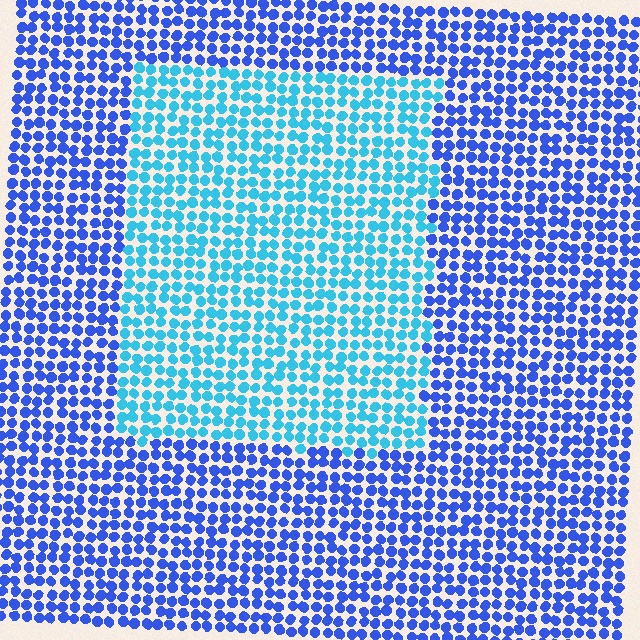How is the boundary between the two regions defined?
The boundary is defined purely by a slight shift in hue (about 37 degrees). Spacing, size, and orientation are identical on both sides.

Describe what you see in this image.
The image is filled with small blue elements in a uniform arrangement. A rectangle-shaped region is visible where the elements are tinted to a slightly different hue, forming a subtle color boundary.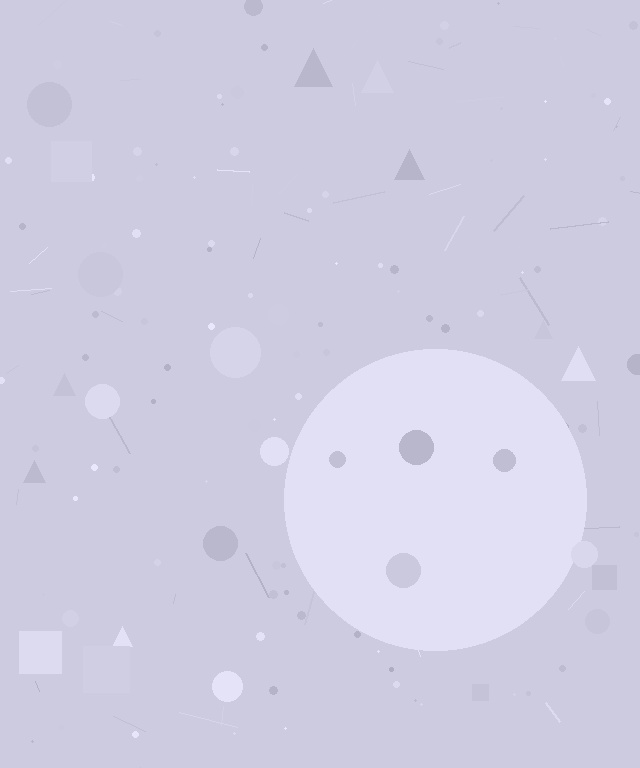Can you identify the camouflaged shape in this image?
The camouflaged shape is a circle.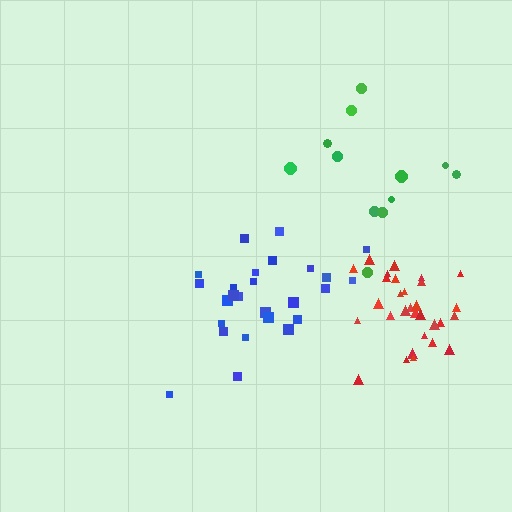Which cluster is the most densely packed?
Red.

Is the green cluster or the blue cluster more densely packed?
Blue.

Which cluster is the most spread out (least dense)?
Green.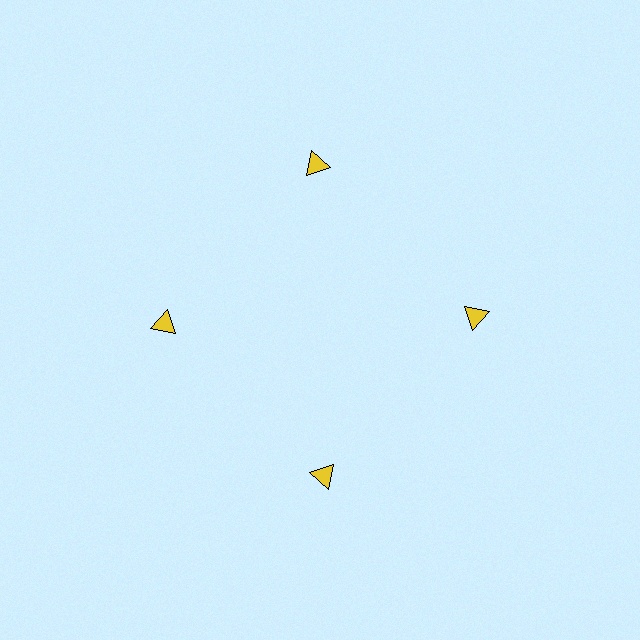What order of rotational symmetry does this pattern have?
This pattern has 4-fold rotational symmetry.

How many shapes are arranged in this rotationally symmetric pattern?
There are 4 shapes, arranged in 4 groups of 1.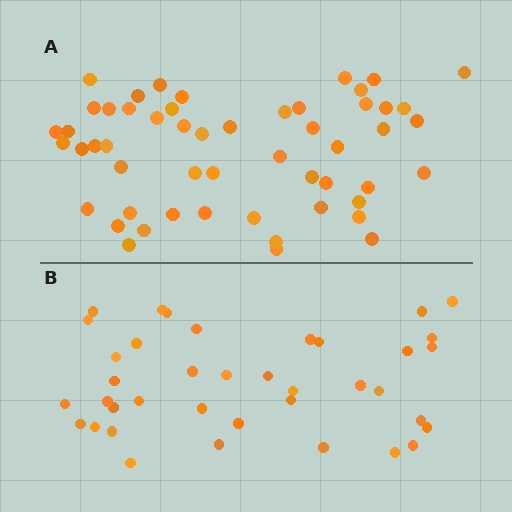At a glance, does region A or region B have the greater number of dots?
Region A (the top region) has more dots.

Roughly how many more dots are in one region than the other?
Region A has approximately 15 more dots than region B.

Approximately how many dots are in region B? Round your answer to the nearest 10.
About 40 dots. (The exact count is 38, which rounds to 40.)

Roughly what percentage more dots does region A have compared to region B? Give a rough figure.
About 40% more.